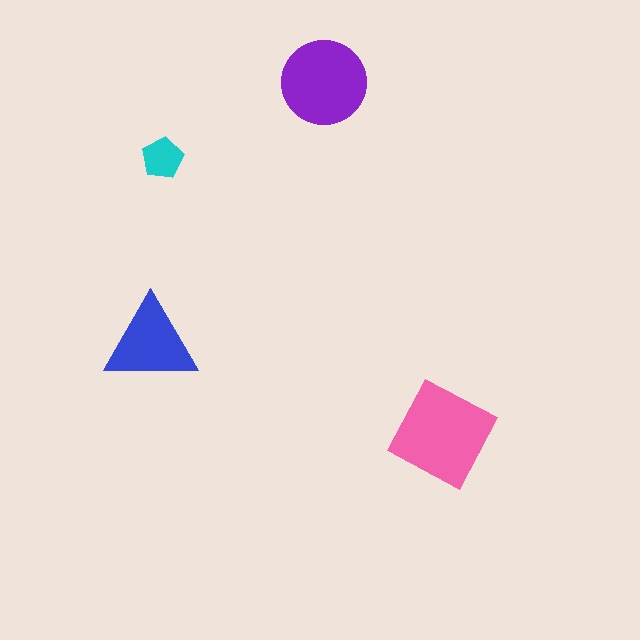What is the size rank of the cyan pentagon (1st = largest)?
4th.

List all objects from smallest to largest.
The cyan pentagon, the blue triangle, the purple circle, the pink square.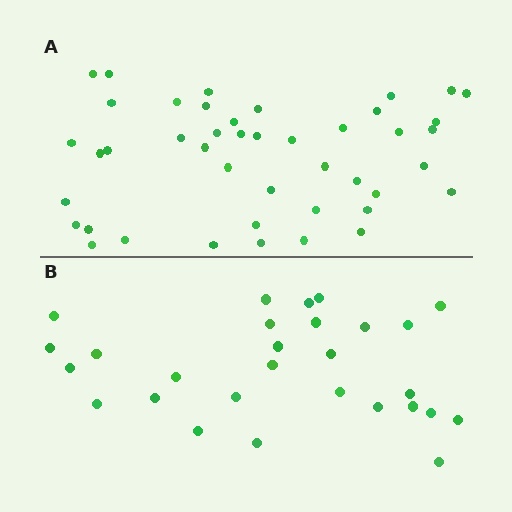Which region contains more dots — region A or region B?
Region A (the top region) has more dots.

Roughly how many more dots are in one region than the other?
Region A has approximately 15 more dots than region B.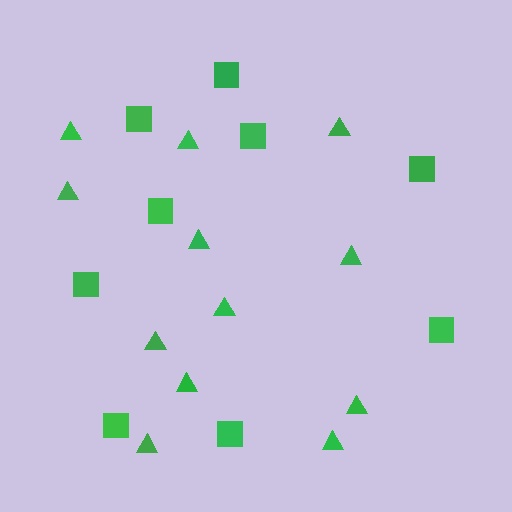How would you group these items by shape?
There are 2 groups: one group of triangles (12) and one group of squares (9).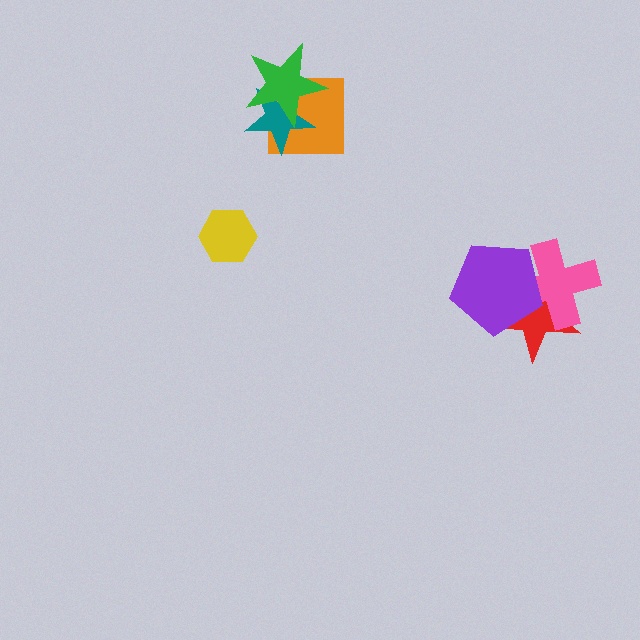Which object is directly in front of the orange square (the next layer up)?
The teal star is directly in front of the orange square.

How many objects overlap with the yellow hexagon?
0 objects overlap with the yellow hexagon.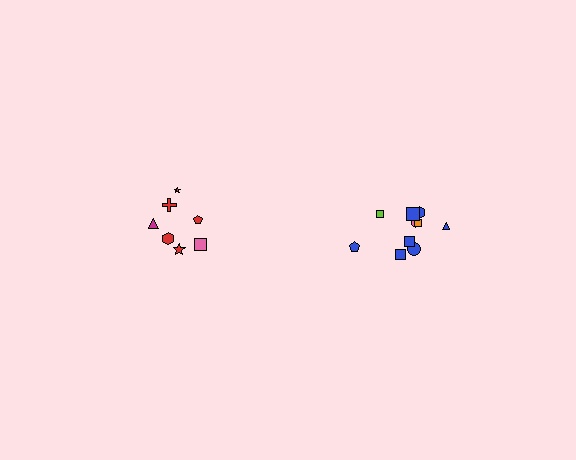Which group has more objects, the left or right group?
The right group.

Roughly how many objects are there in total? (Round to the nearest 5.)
Roughly 15 objects in total.